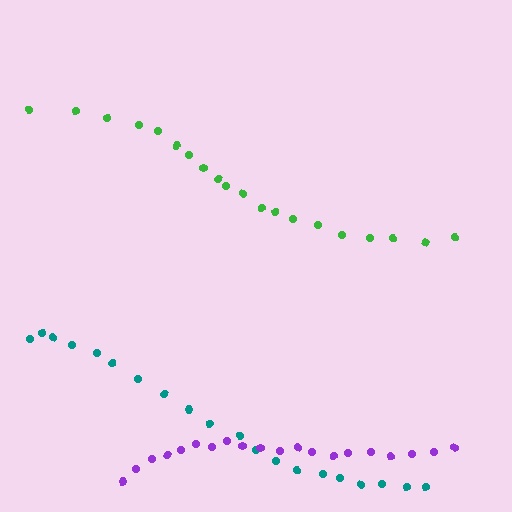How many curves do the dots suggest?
There are 3 distinct paths.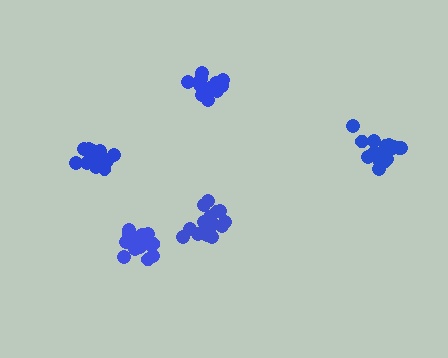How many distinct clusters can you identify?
There are 5 distinct clusters.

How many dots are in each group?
Group 1: 16 dots, Group 2: 16 dots, Group 3: 18 dots, Group 4: 20 dots, Group 5: 15 dots (85 total).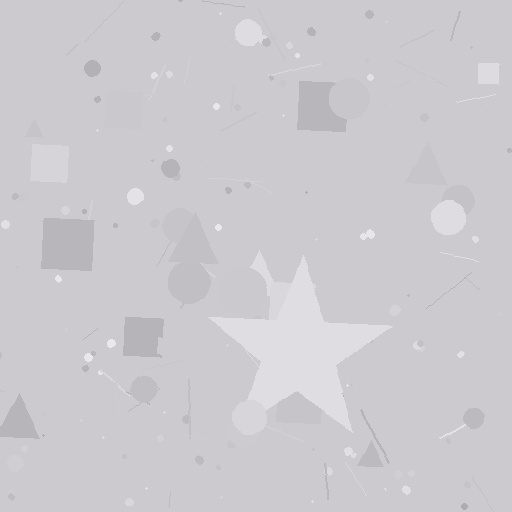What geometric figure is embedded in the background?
A star is embedded in the background.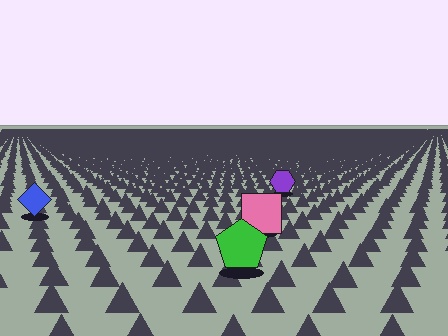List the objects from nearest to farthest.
From nearest to farthest: the green pentagon, the pink square, the blue diamond, the purple hexagon.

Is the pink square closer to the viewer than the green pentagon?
No. The green pentagon is closer — you can tell from the texture gradient: the ground texture is coarser near it.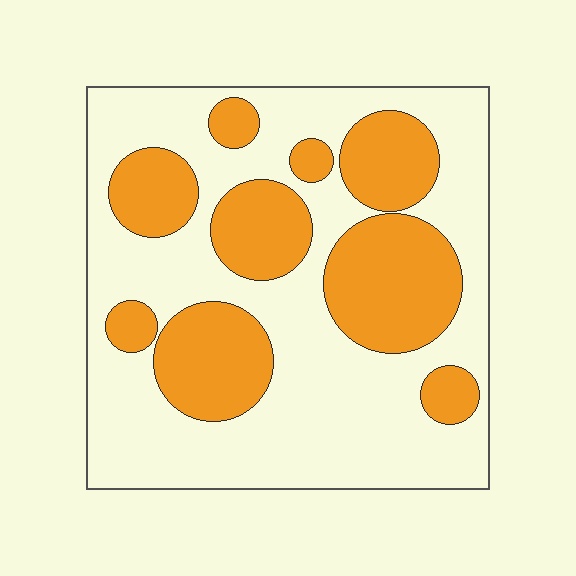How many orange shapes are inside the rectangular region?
9.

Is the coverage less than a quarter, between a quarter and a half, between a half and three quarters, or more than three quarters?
Between a quarter and a half.